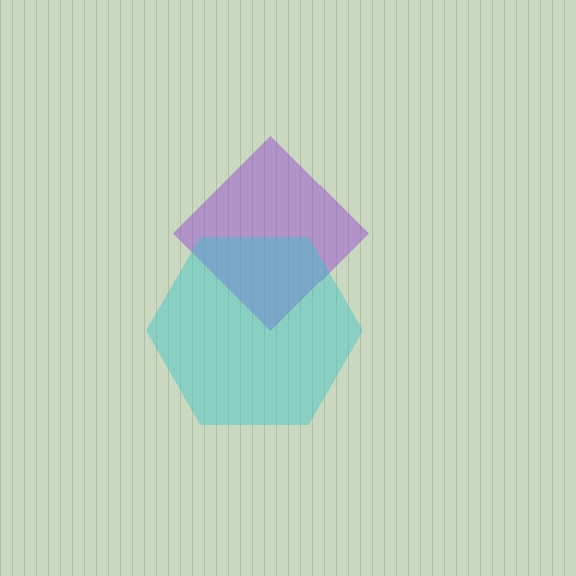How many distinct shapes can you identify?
There are 2 distinct shapes: a purple diamond, a cyan hexagon.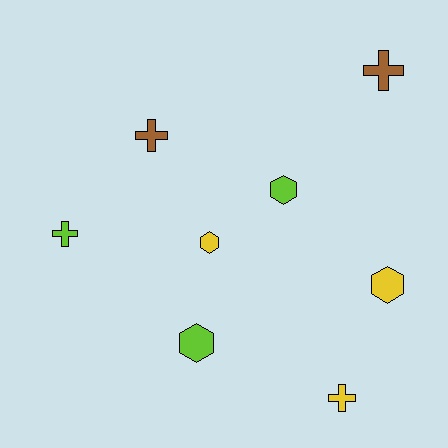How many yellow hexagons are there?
There are 2 yellow hexagons.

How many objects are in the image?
There are 8 objects.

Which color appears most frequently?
Yellow, with 3 objects.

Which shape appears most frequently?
Cross, with 4 objects.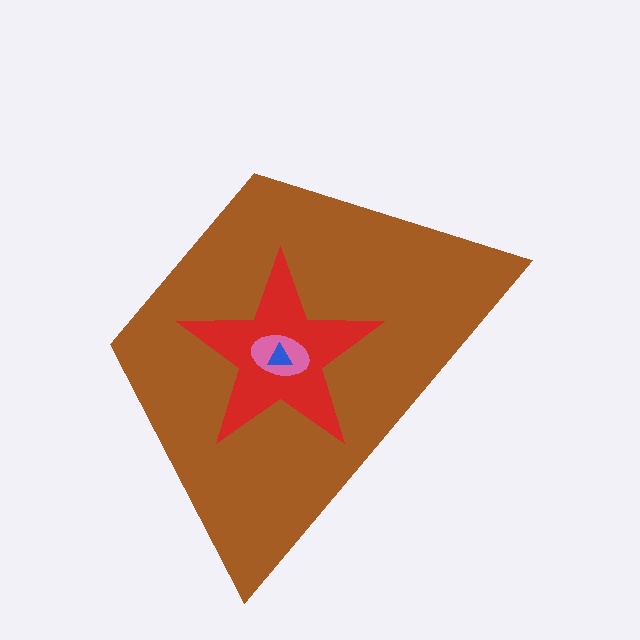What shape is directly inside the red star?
The pink ellipse.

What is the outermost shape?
The brown trapezoid.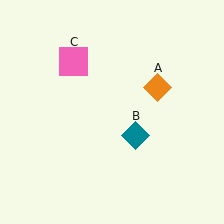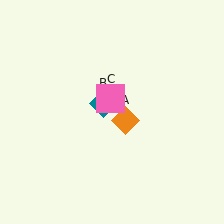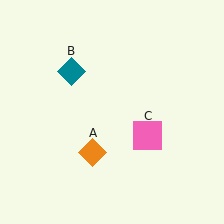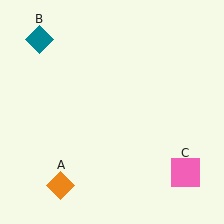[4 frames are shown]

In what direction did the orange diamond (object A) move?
The orange diamond (object A) moved down and to the left.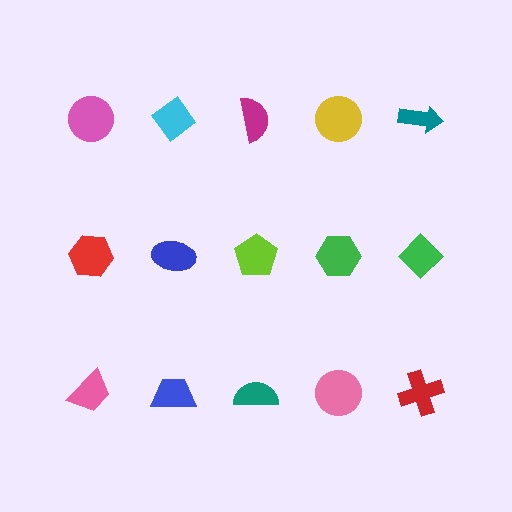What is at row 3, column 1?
A pink trapezoid.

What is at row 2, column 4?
A green hexagon.